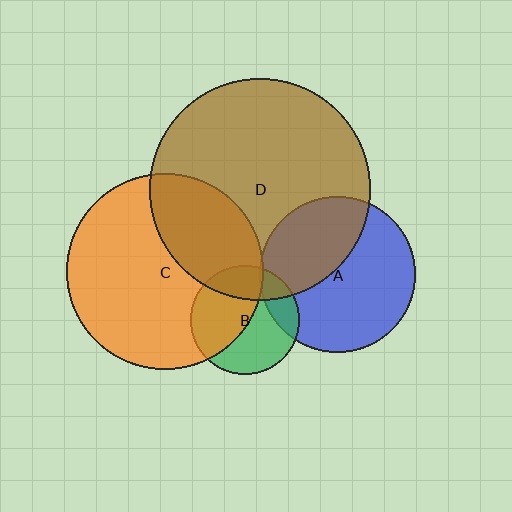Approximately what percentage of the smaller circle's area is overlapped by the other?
Approximately 25%.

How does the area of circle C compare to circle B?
Approximately 3.3 times.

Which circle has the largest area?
Circle D (brown).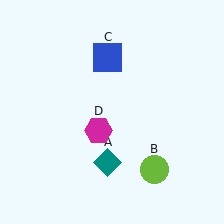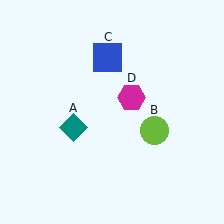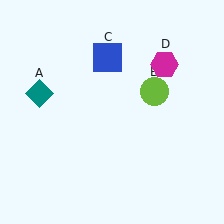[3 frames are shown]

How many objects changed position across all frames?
3 objects changed position: teal diamond (object A), lime circle (object B), magenta hexagon (object D).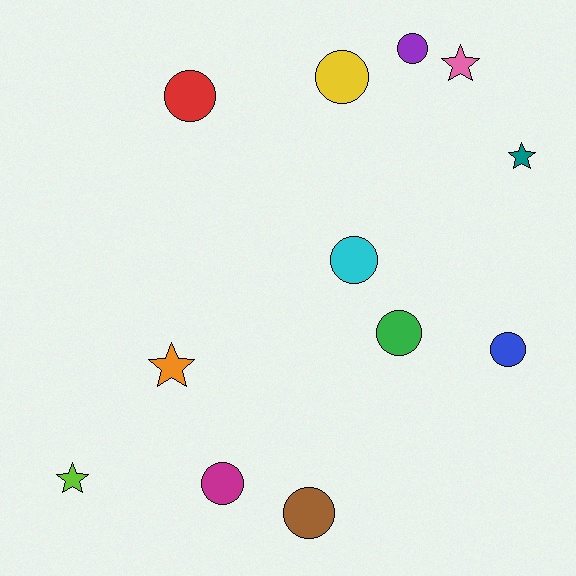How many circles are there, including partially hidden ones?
There are 8 circles.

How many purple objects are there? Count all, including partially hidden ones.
There is 1 purple object.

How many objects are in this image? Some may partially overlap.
There are 12 objects.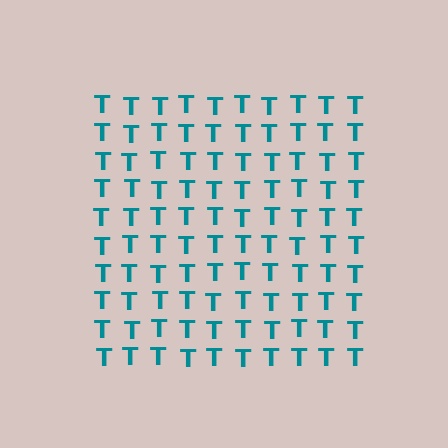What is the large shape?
The large shape is a square.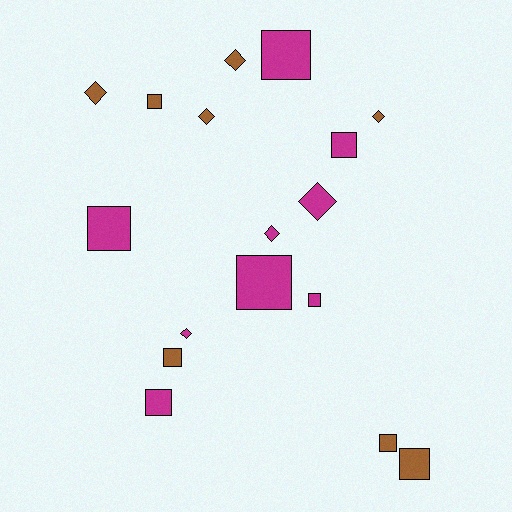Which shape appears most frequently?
Square, with 10 objects.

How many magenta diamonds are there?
There are 3 magenta diamonds.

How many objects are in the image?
There are 17 objects.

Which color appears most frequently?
Magenta, with 9 objects.